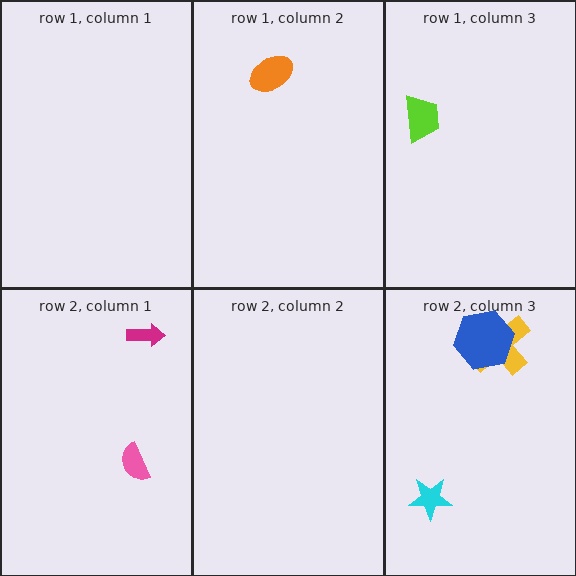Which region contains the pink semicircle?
The row 2, column 1 region.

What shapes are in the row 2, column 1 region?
The magenta arrow, the pink semicircle.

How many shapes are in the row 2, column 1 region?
2.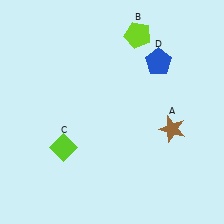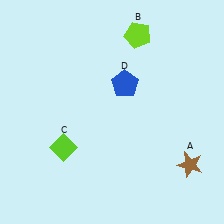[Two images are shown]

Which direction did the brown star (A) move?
The brown star (A) moved down.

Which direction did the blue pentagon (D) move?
The blue pentagon (D) moved left.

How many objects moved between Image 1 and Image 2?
2 objects moved between the two images.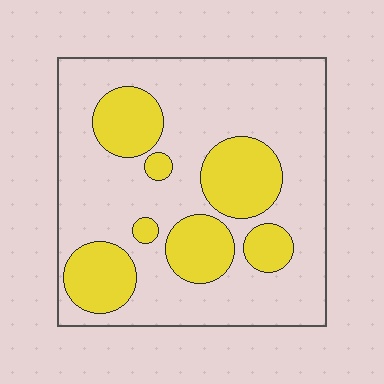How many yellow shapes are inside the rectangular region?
7.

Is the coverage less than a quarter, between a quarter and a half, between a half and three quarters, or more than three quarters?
Between a quarter and a half.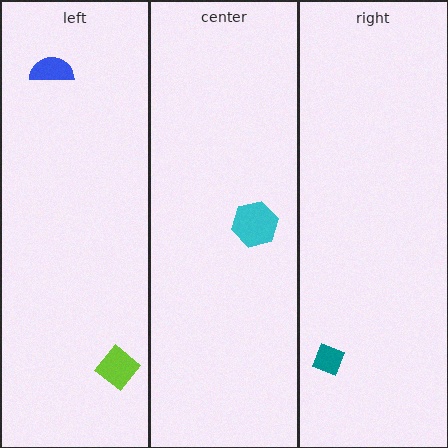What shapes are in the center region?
The cyan hexagon.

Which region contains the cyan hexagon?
The center region.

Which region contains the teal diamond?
The right region.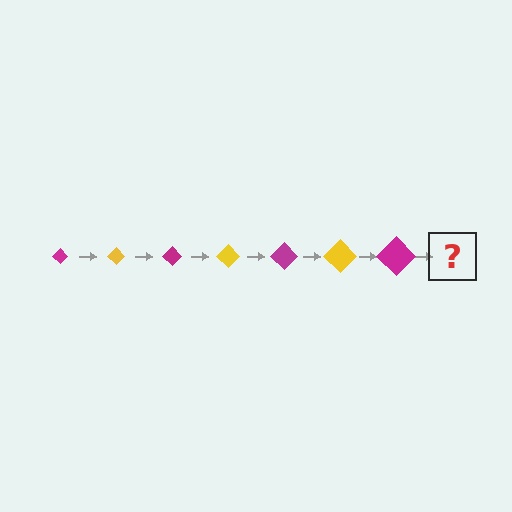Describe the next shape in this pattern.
It should be a yellow diamond, larger than the previous one.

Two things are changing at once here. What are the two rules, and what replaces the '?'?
The two rules are that the diamond grows larger each step and the color cycles through magenta and yellow. The '?' should be a yellow diamond, larger than the previous one.